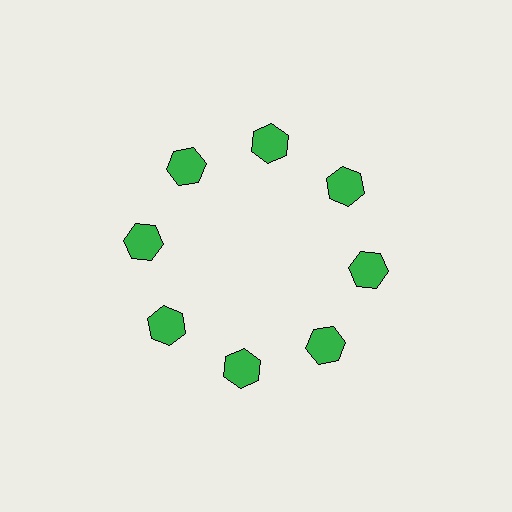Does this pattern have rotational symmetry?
Yes, this pattern has 8-fold rotational symmetry. It looks the same after rotating 45 degrees around the center.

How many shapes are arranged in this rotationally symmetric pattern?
There are 8 shapes, arranged in 8 groups of 1.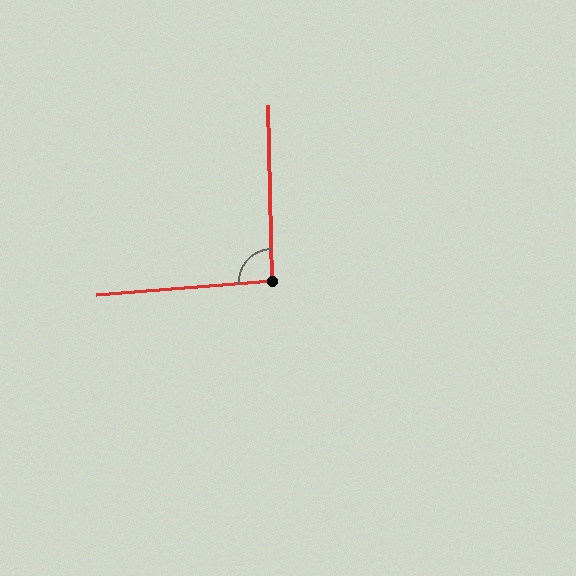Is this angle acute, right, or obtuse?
It is approximately a right angle.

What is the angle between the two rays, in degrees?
Approximately 93 degrees.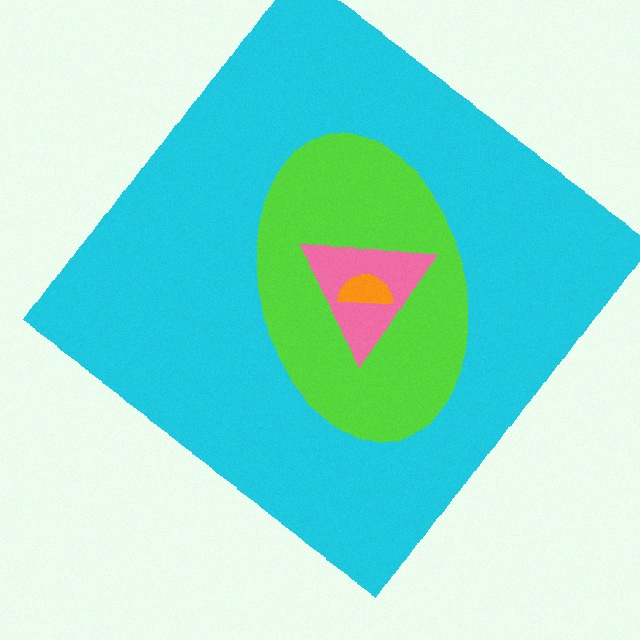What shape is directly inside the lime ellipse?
The pink triangle.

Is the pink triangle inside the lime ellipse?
Yes.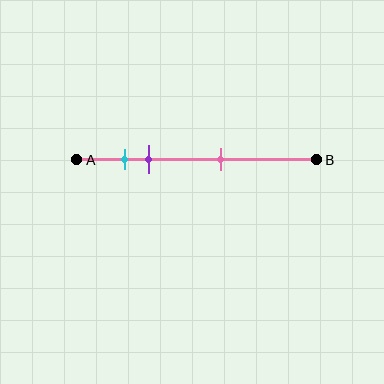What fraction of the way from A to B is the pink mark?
The pink mark is approximately 60% (0.6) of the way from A to B.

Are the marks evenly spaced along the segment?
No, the marks are not evenly spaced.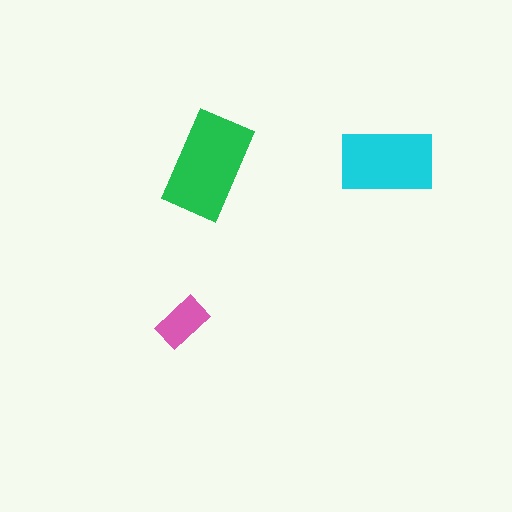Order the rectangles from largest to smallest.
the green one, the cyan one, the pink one.